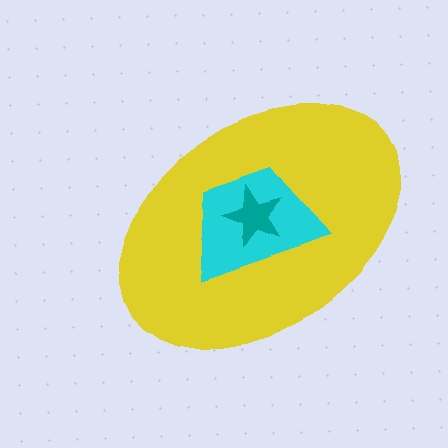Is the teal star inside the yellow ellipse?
Yes.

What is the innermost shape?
The teal star.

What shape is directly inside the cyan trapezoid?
The teal star.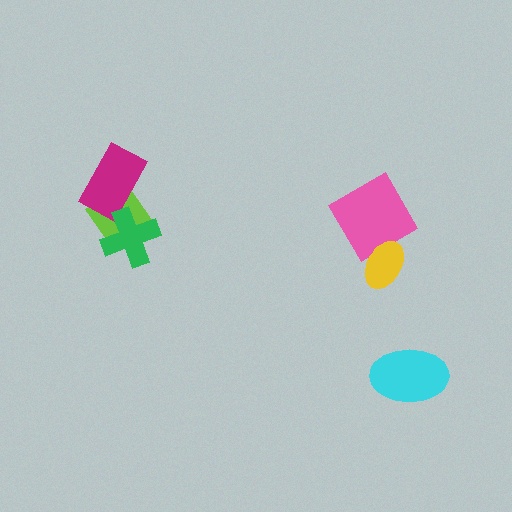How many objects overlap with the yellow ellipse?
1 object overlaps with the yellow ellipse.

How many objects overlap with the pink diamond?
1 object overlaps with the pink diamond.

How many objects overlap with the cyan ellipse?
0 objects overlap with the cyan ellipse.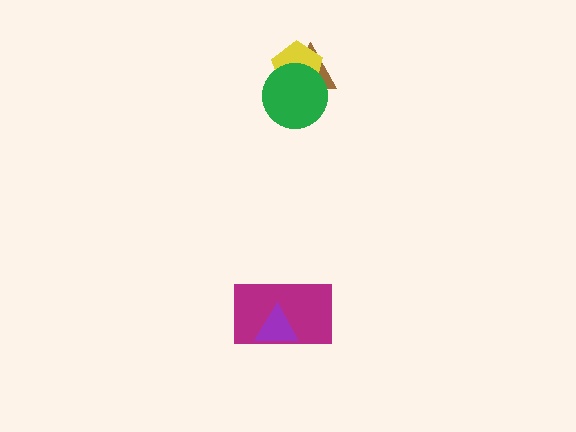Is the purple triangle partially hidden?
No, no other shape covers it.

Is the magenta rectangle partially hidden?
Yes, it is partially covered by another shape.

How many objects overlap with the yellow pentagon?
2 objects overlap with the yellow pentagon.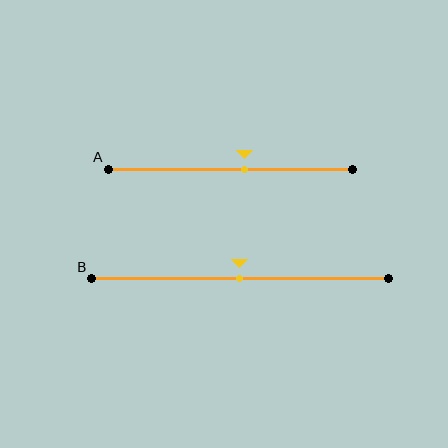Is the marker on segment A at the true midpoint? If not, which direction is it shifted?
No, the marker on segment A is shifted to the right by about 6% of the segment length.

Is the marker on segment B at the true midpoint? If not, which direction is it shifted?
Yes, the marker on segment B is at the true midpoint.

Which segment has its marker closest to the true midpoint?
Segment B has its marker closest to the true midpoint.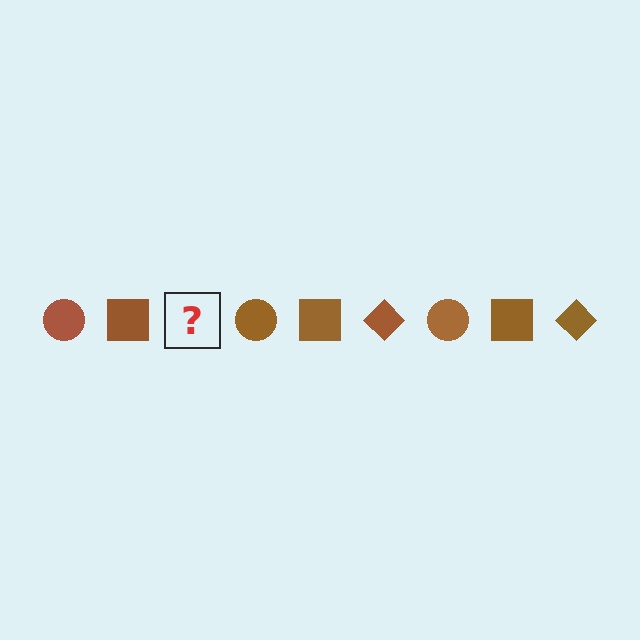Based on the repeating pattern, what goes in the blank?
The blank should be a brown diamond.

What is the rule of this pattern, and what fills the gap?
The rule is that the pattern cycles through circle, square, diamond shapes in brown. The gap should be filled with a brown diamond.